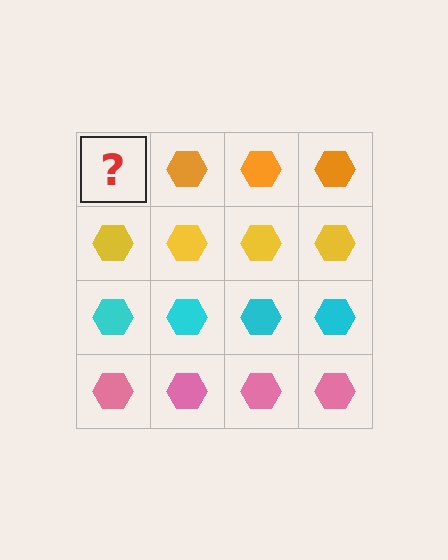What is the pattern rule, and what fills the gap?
The rule is that each row has a consistent color. The gap should be filled with an orange hexagon.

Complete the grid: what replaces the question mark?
The question mark should be replaced with an orange hexagon.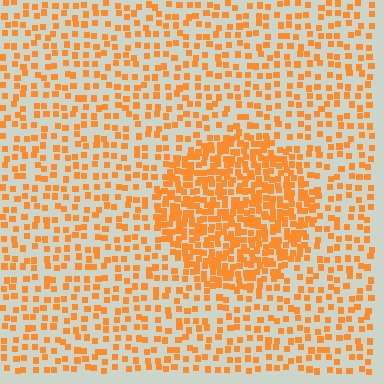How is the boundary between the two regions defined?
The boundary is defined by a change in element density (approximately 2.3x ratio). All elements are the same color, size, and shape.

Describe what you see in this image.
The image contains small orange elements arranged at two different densities. A circle-shaped region is visible where the elements are more densely packed than the surrounding area.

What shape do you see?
I see a circle.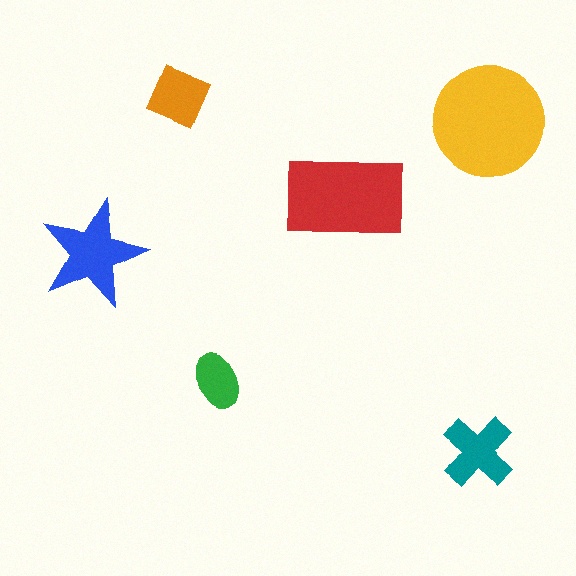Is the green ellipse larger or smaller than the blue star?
Smaller.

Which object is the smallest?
The green ellipse.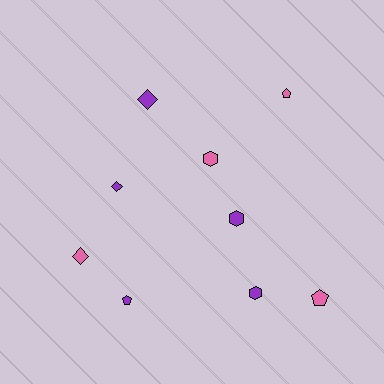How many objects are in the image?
There are 9 objects.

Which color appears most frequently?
Purple, with 5 objects.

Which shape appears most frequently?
Pentagon, with 3 objects.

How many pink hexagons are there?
There is 1 pink hexagon.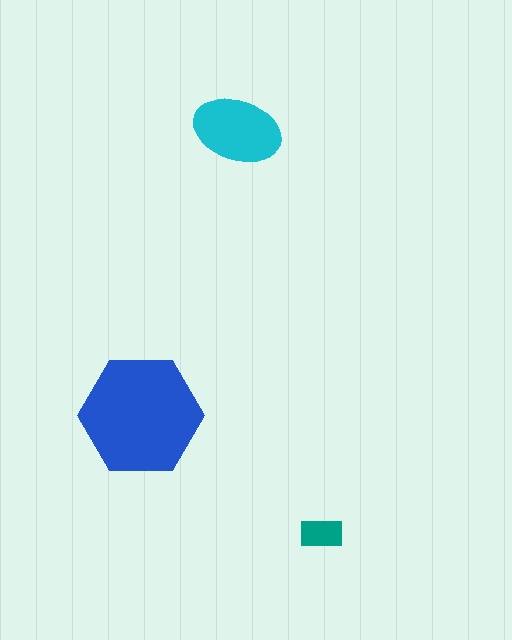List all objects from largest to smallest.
The blue hexagon, the cyan ellipse, the teal rectangle.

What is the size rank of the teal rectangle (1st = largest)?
3rd.